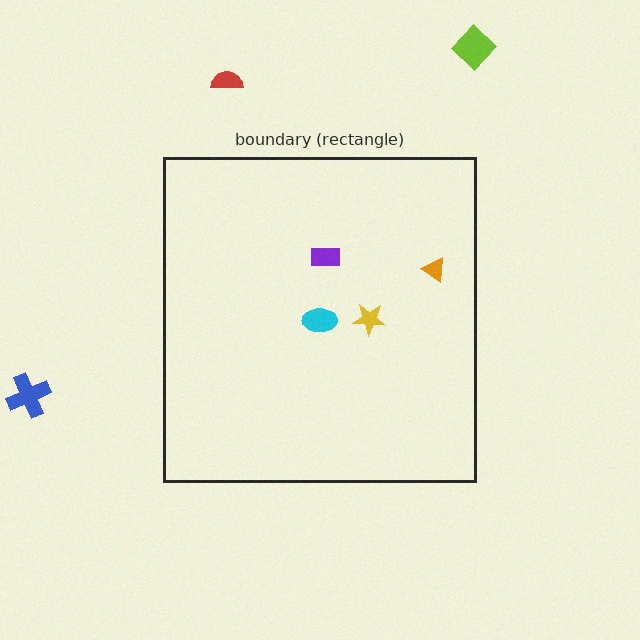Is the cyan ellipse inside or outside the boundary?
Inside.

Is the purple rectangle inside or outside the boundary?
Inside.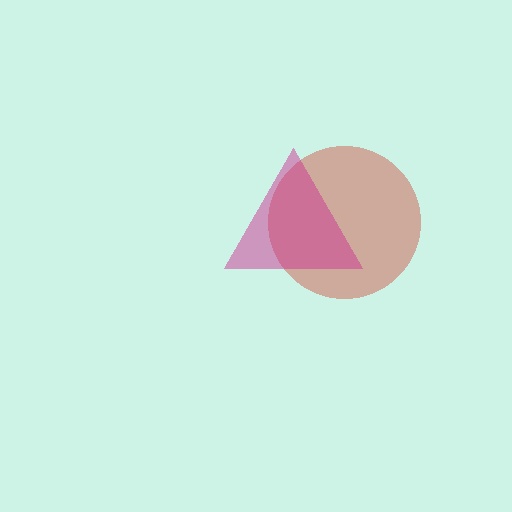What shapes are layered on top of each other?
The layered shapes are: a red circle, a magenta triangle.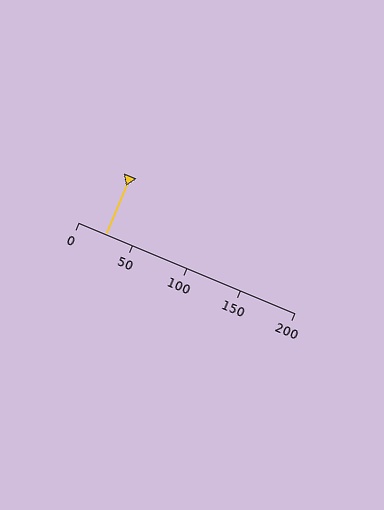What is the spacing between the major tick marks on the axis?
The major ticks are spaced 50 apart.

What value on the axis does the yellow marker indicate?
The marker indicates approximately 25.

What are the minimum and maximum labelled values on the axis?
The axis runs from 0 to 200.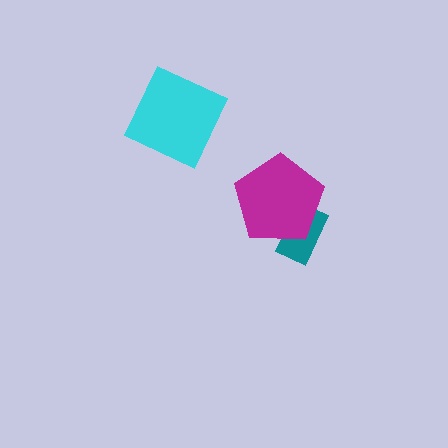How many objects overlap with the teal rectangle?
1 object overlaps with the teal rectangle.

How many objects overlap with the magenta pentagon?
1 object overlaps with the magenta pentagon.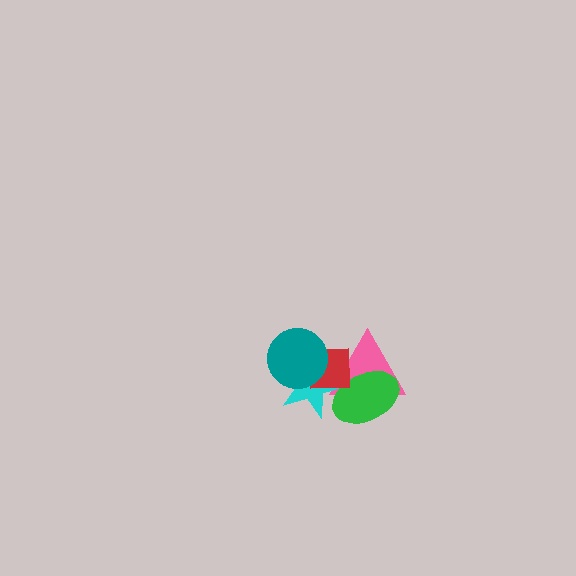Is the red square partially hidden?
Yes, it is partially covered by another shape.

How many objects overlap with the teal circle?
2 objects overlap with the teal circle.